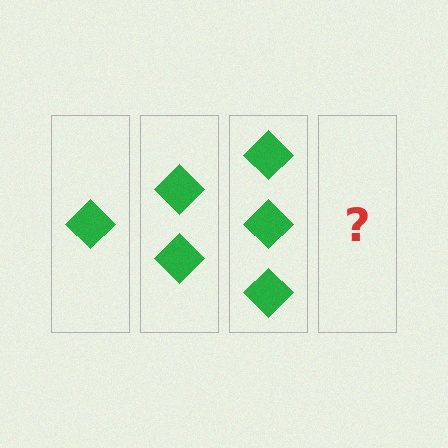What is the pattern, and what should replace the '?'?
The pattern is that each step adds one more diamond. The '?' should be 4 diamonds.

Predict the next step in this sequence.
The next step is 4 diamonds.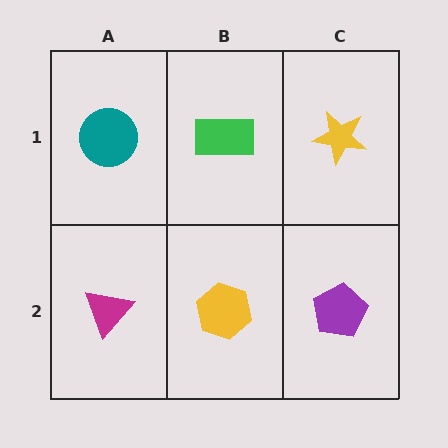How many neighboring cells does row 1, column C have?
2.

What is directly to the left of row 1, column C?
A green rectangle.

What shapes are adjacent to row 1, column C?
A purple pentagon (row 2, column C), a green rectangle (row 1, column B).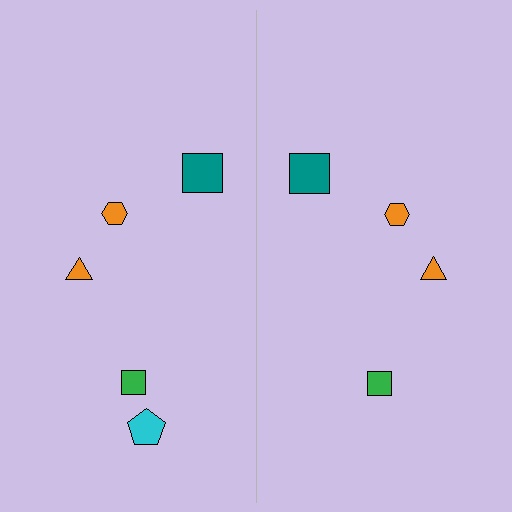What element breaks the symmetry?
A cyan pentagon is missing from the right side.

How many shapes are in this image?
There are 9 shapes in this image.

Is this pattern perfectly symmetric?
No, the pattern is not perfectly symmetric. A cyan pentagon is missing from the right side.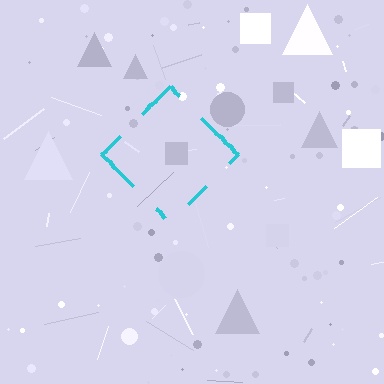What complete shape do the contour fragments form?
The contour fragments form a diamond.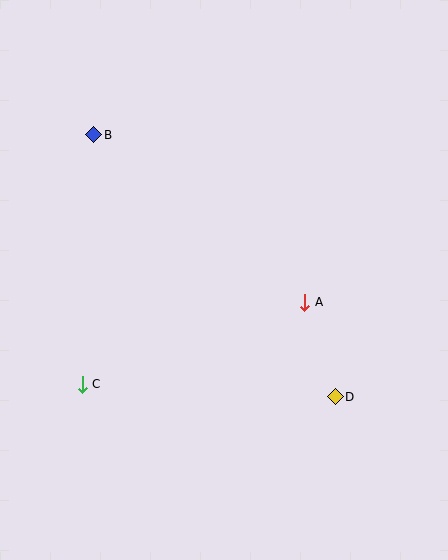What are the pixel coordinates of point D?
Point D is at (335, 397).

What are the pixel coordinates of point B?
Point B is at (94, 135).